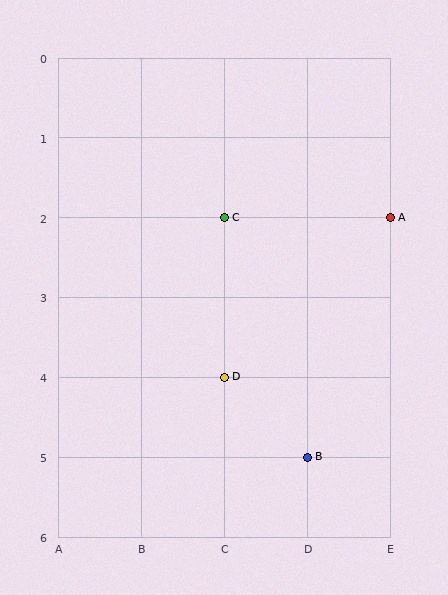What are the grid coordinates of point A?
Point A is at grid coordinates (E, 2).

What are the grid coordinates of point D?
Point D is at grid coordinates (C, 4).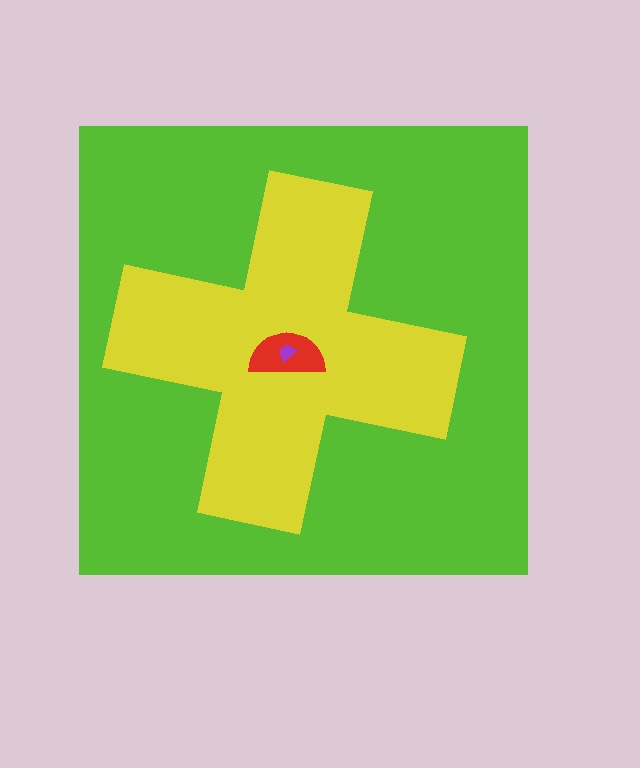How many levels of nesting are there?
4.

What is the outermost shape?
The lime square.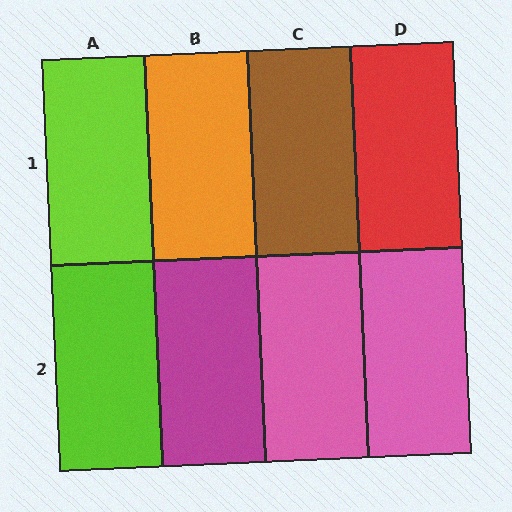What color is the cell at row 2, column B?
Magenta.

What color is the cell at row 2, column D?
Pink.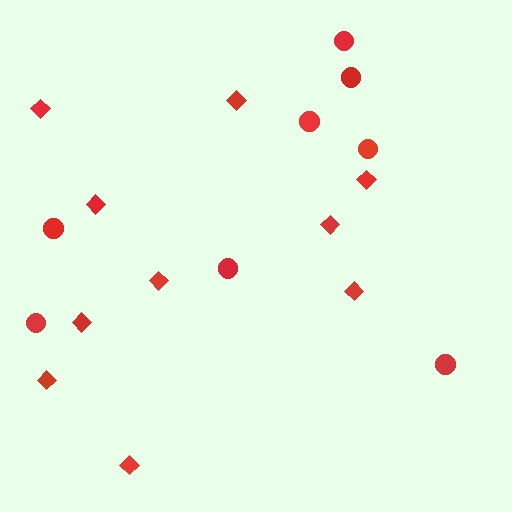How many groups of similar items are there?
There are 2 groups: one group of diamonds (10) and one group of circles (8).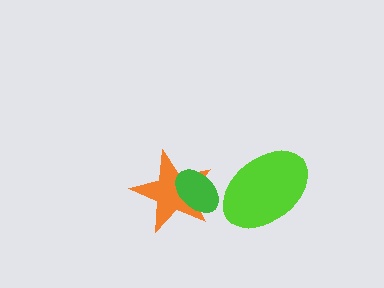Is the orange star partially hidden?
Yes, it is partially covered by another shape.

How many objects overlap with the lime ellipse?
0 objects overlap with the lime ellipse.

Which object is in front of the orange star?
The green ellipse is in front of the orange star.